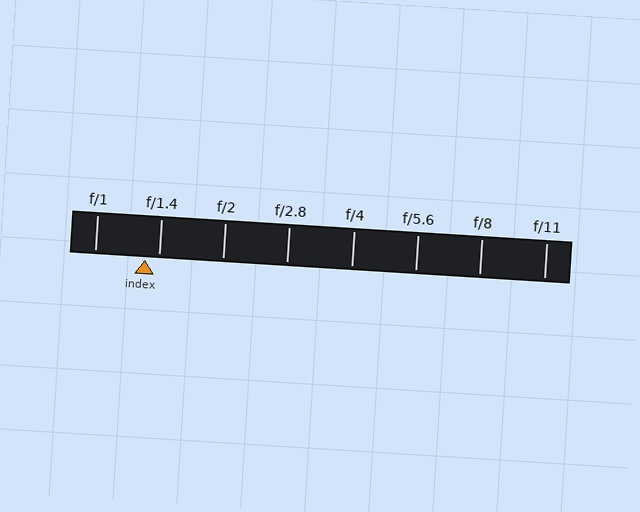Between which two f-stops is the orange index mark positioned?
The index mark is between f/1 and f/1.4.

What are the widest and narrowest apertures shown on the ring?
The widest aperture shown is f/1 and the narrowest is f/11.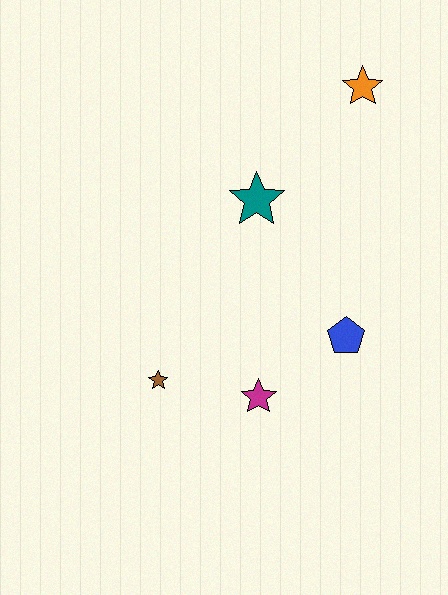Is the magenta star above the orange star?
No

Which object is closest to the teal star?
The orange star is closest to the teal star.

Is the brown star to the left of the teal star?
Yes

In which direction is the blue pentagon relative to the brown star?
The blue pentagon is to the right of the brown star.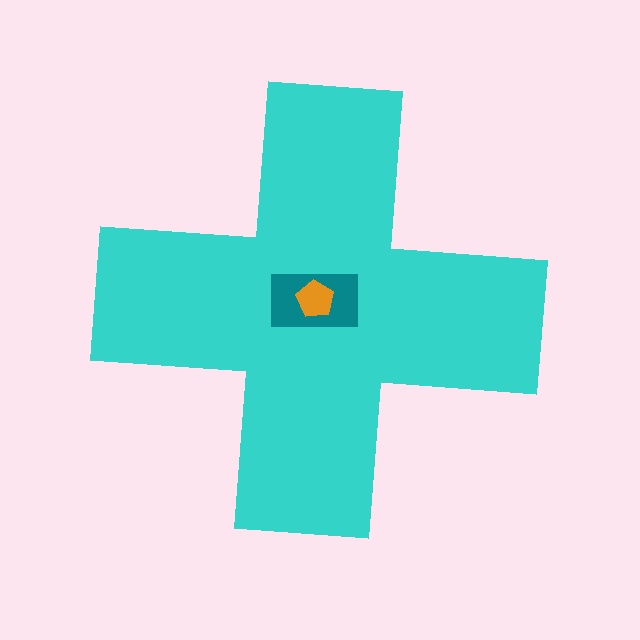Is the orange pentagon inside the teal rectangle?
Yes.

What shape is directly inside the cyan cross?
The teal rectangle.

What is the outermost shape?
The cyan cross.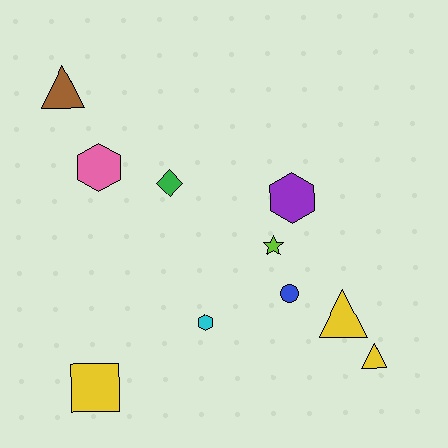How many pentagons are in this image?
There are no pentagons.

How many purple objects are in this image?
There is 1 purple object.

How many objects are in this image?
There are 10 objects.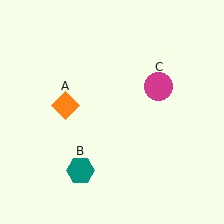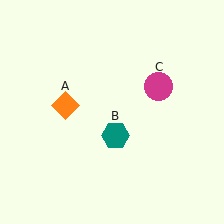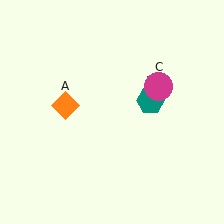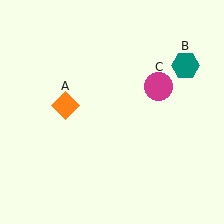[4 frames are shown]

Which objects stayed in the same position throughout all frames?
Orange diamond (object A) and magenta circle (object C) remained stationary.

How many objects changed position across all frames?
1 object changed position: teal hexagon (object B).